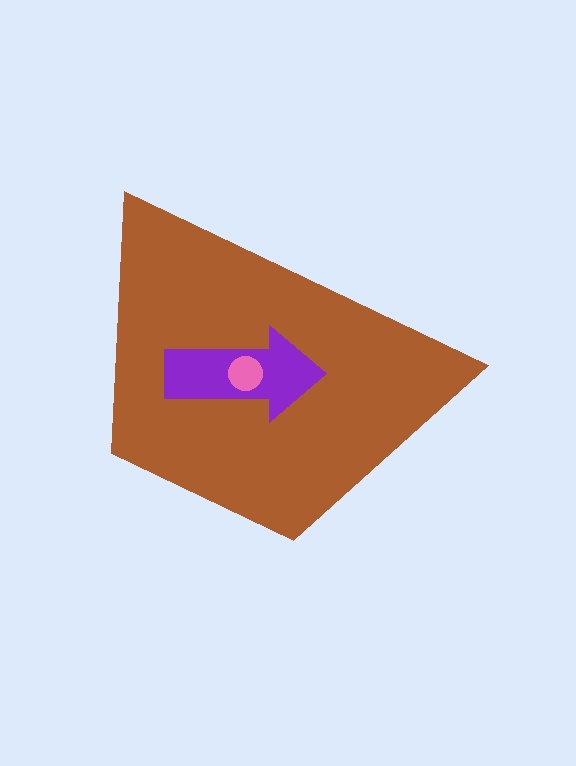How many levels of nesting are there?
3.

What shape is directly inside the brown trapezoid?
The purple arrow.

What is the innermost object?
The pink circle.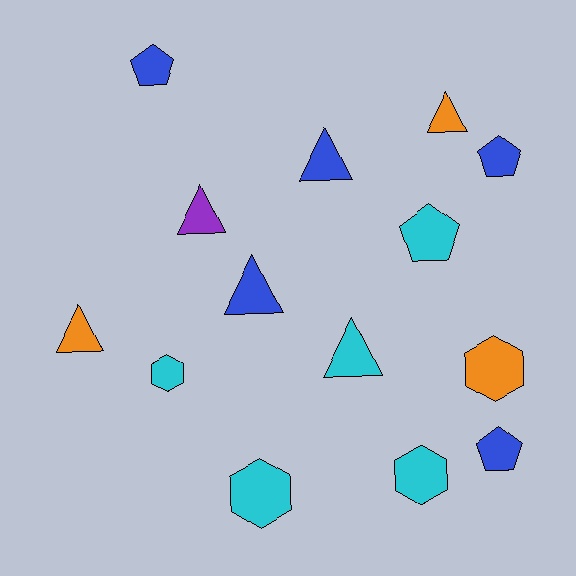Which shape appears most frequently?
Triangle, with 6 objects.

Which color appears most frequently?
Blue, with 5 objects.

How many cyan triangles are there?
There is 1 cyan triangle.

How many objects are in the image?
There are 14 objects.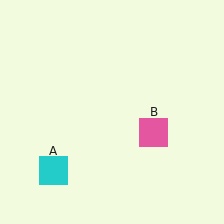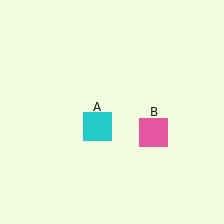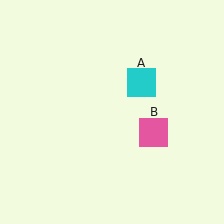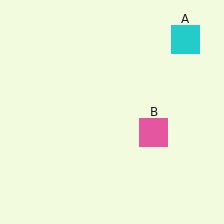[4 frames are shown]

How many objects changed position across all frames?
1 object changed position: cyan square (object A).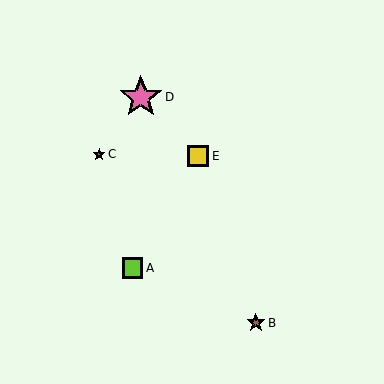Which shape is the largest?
The pink star (labeled D) is the largest.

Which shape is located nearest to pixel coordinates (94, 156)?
The magenta star (labeled C) at (99, 154) is nearest to that location.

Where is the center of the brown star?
The center of the brown star is at (256, 323).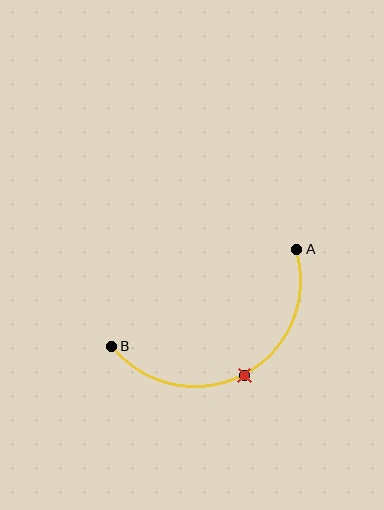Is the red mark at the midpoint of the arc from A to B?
Yes. The red mark lies on the arc at equal arc-length from both A and B — it is the arc midpoint.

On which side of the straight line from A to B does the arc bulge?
The arc bulges below the straight line connecting A and B.